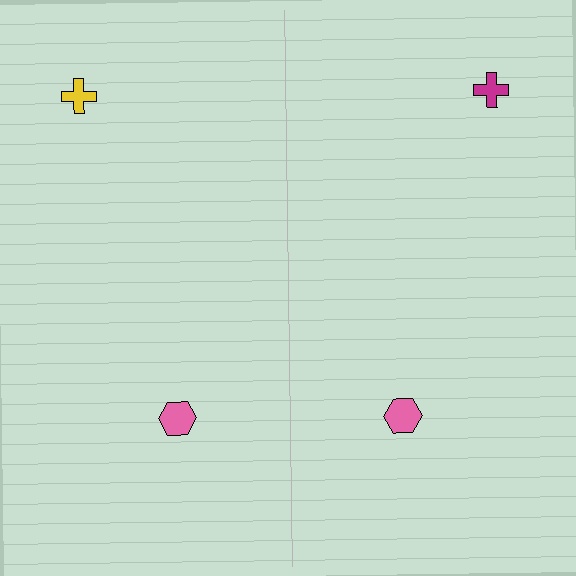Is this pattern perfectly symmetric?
No, the pattern is not perfectly symmetric. The magenta cross on the right side breaks the symmetry — its mirror counterpart is yellow.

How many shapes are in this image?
There are 4 shapes in this image.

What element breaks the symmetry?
The magenta cross on the right side breaks the symmetry — its mirror counterpart is yellow.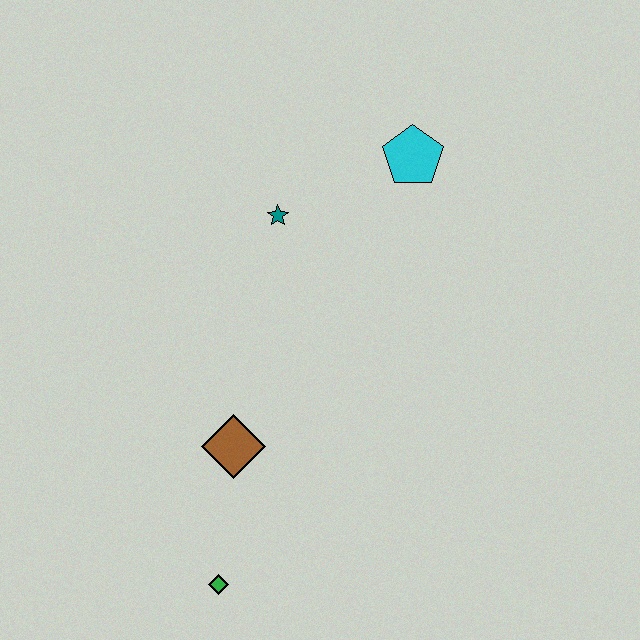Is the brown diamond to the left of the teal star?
Yes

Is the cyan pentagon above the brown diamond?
Yes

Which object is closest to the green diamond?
The brown diamond is closest to the green diamond.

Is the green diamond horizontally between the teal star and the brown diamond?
No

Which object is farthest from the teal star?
The green diamond is farthest from the teal star.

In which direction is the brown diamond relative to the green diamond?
The brown diamond is above the green diamond.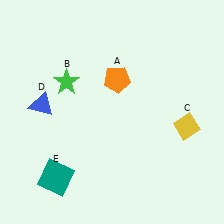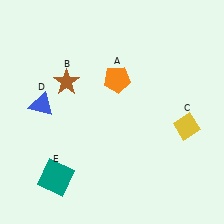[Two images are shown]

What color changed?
The star (B) changed from green in Image 1 to brown in Image 2.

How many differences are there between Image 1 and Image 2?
There is 1 difference between the two images.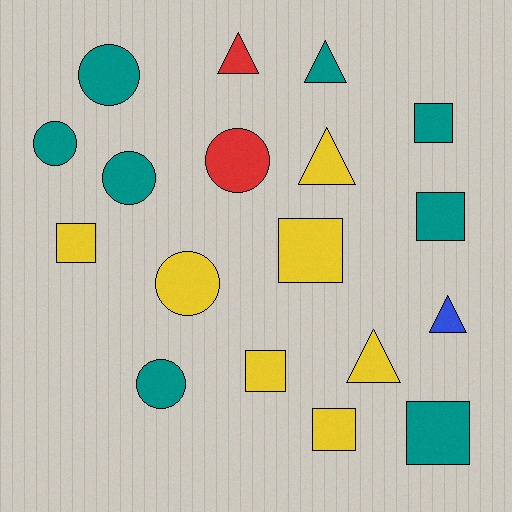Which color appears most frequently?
Teal, with 8 objects.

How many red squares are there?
There are no red squares.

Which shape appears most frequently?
Square, with 7 objects.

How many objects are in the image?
There are 18 objects.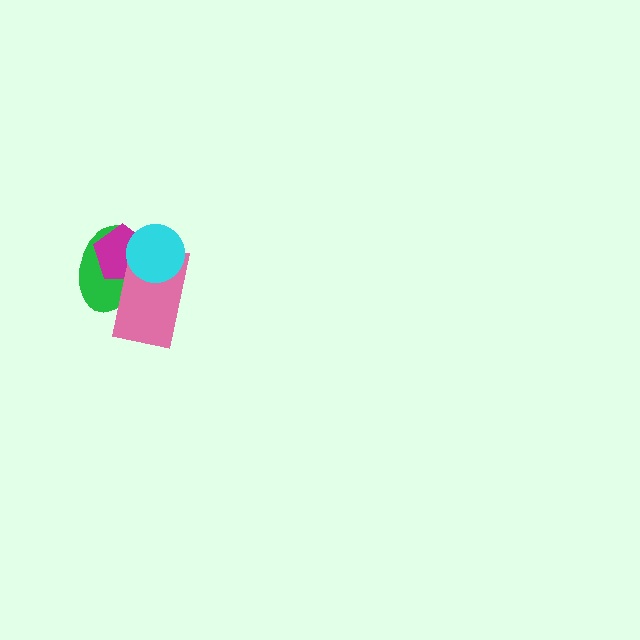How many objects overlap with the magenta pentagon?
3 objects overlap with the magenta pentagon.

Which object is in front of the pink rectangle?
The cyan circle is in front of the pink rectangle.